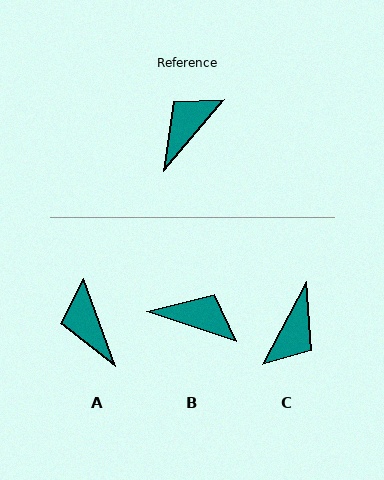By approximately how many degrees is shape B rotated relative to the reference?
Approximately 68 degrees clockwise.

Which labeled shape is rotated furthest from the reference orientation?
C, about 168 degrees away.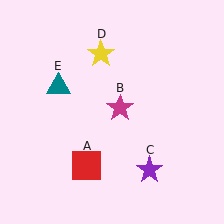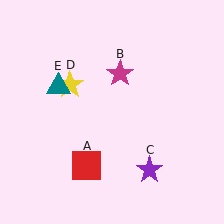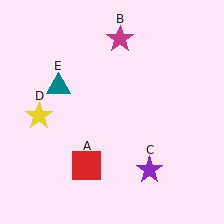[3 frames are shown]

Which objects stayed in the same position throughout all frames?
Red square (object A) and purple star (object C) and teal triangle (object E) remained stationary.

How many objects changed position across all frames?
2 objects changed position: magenta star (object B), yellow star (object D).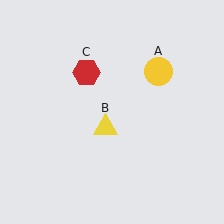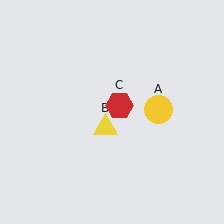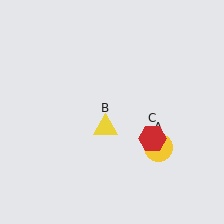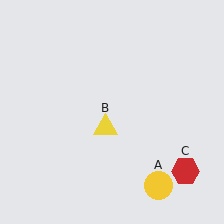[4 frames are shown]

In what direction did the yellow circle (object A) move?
The yellow circle (object A) moved down.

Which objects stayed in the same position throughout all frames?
Yellow triangle (object B) remained stationary.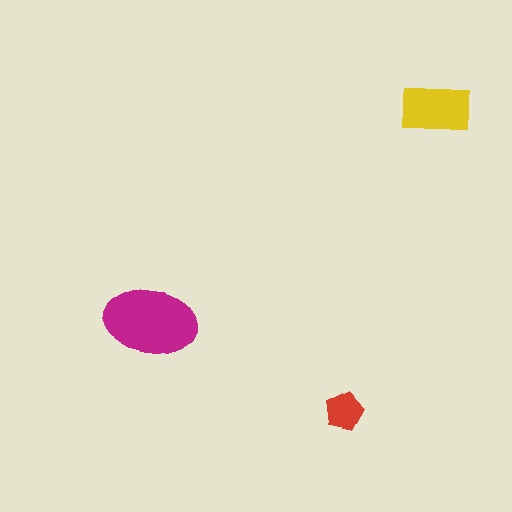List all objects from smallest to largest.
The red pentagon, the yellow rectangle, the magenta ellipse.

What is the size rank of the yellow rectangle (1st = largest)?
2nd.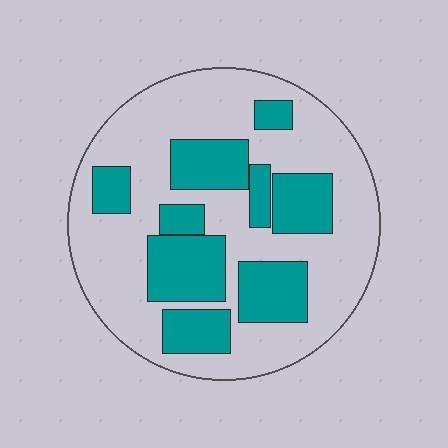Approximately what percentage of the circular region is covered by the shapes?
Approximately 35%.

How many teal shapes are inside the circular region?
9.